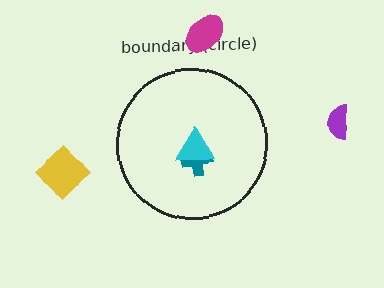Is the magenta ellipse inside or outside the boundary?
Outside.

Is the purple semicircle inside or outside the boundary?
Outside.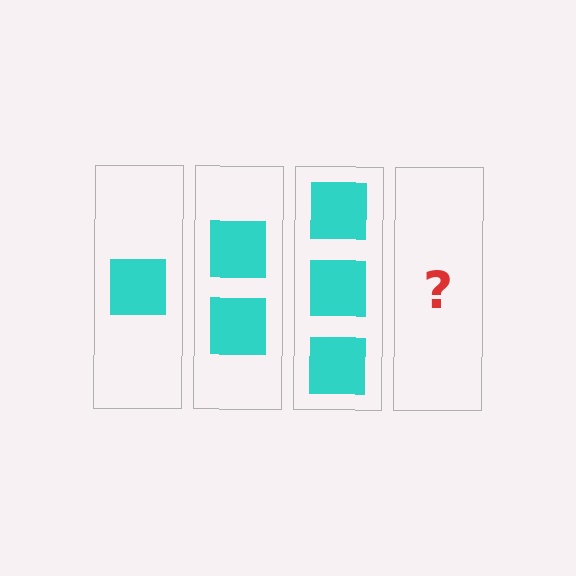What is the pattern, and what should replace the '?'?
The pattern is that each step adds one more square. The '?' should be 4 squares.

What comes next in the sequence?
The next element should be 4 squares.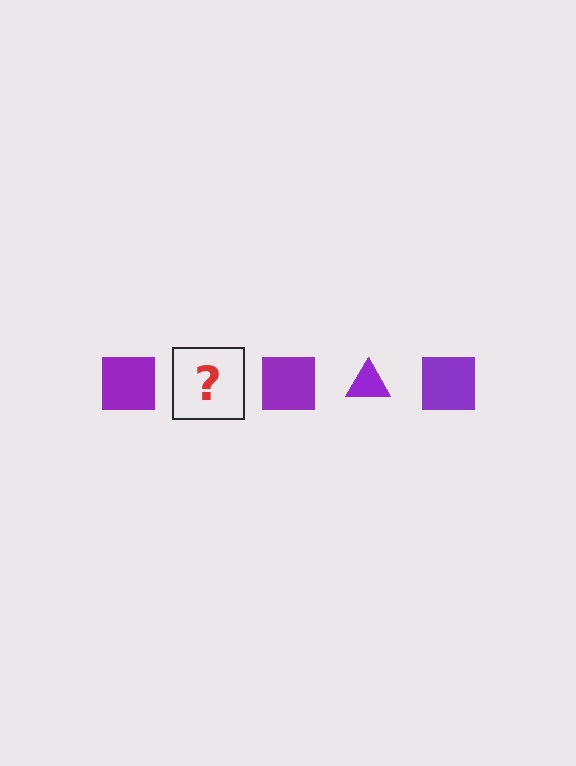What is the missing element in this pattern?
The missing element is a purple triangle.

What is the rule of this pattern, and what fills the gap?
The rule is that the pattern cycles through square, triangle shapes in purple. The gap should be filled with a purple triangle.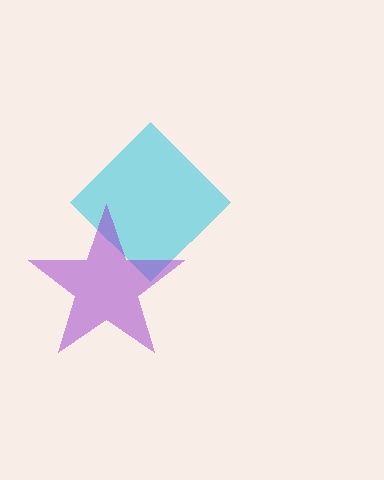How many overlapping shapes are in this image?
There are 2 overlapping shapes in the image.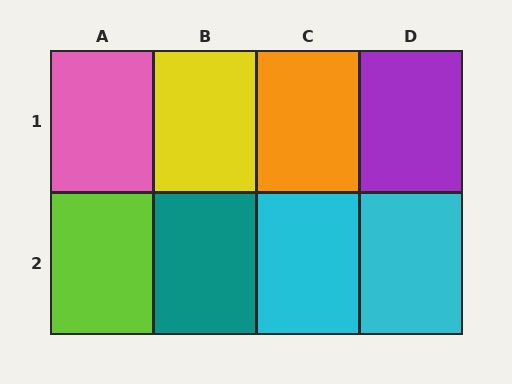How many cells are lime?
1 cell is lime.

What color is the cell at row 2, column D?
Cyan.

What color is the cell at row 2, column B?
Teal.